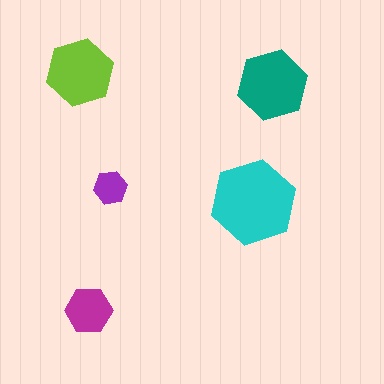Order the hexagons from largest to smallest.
the cyan one, the teal one, the lime one, the magenta one, the purple one.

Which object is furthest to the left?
The lime hexagon is leftmost.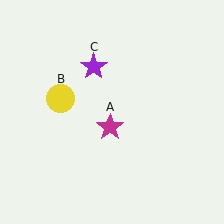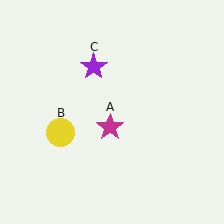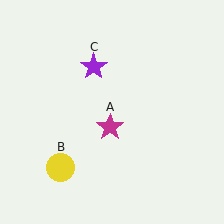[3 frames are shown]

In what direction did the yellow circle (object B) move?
The yellow circle (object B) moved down.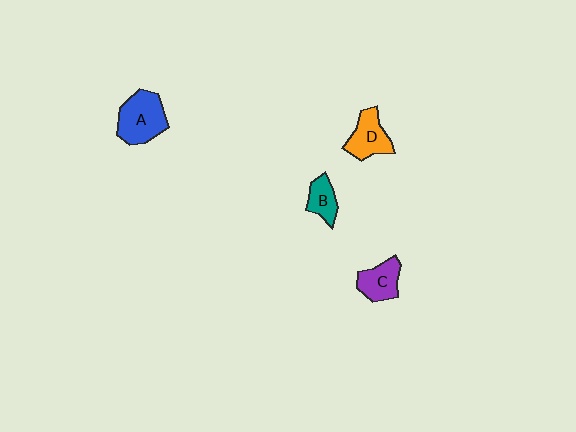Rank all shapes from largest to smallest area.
From largest to smallest: A (blue), D (orange), C (purple), B (teal).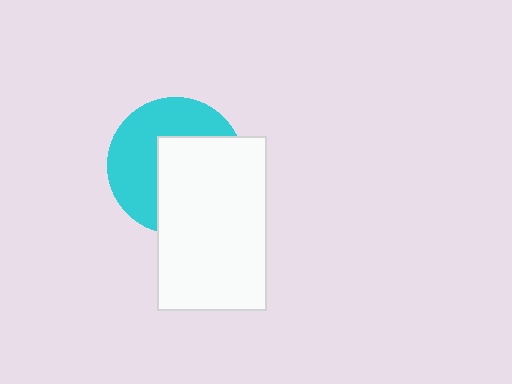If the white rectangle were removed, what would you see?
You would see the complete cyan circle.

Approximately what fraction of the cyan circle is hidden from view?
Roughly 50% of the cyan circle is hidden behind the white rectangle.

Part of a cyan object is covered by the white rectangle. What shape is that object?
It is a circle.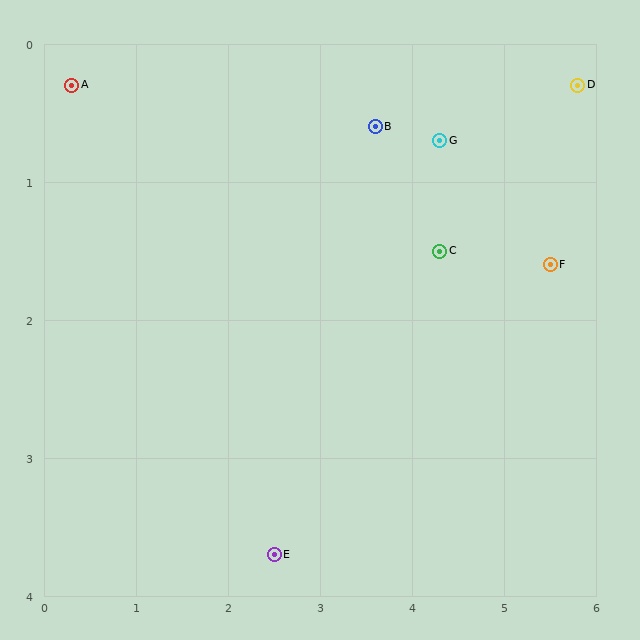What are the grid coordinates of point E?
Point E is at approximately (2.5, 3.7).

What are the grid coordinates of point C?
Point C is at approximately (4.3, 1.5).